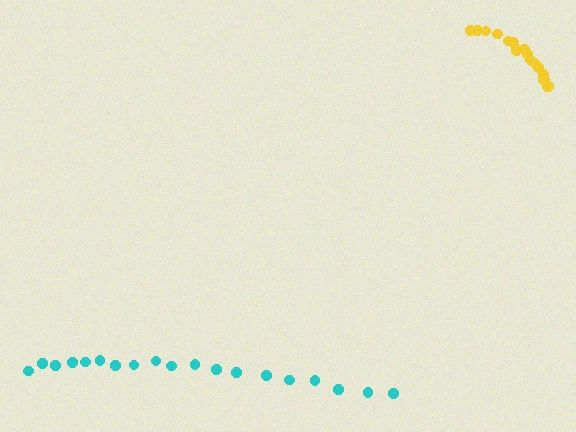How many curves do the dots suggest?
There are 2 distinct paths.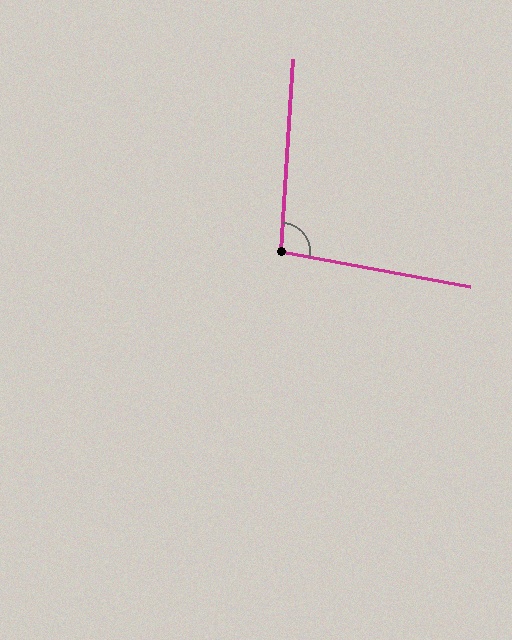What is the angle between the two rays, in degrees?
Approximately 97 degrees.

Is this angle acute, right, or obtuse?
It is obtuse.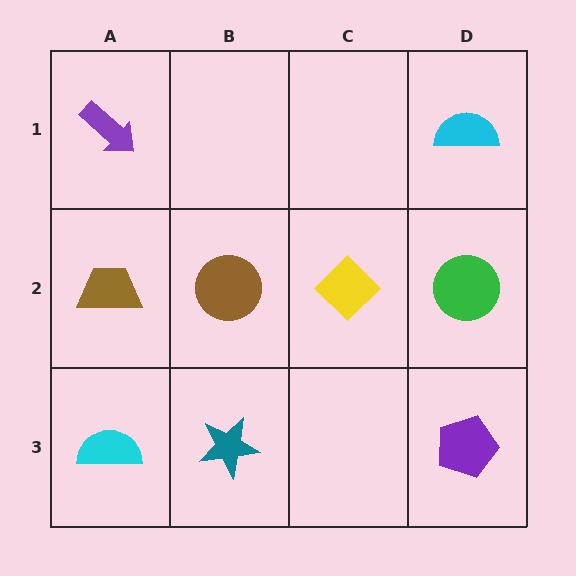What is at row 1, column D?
A cyan semicircle.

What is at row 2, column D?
A green circle.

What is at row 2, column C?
A yellow diamond.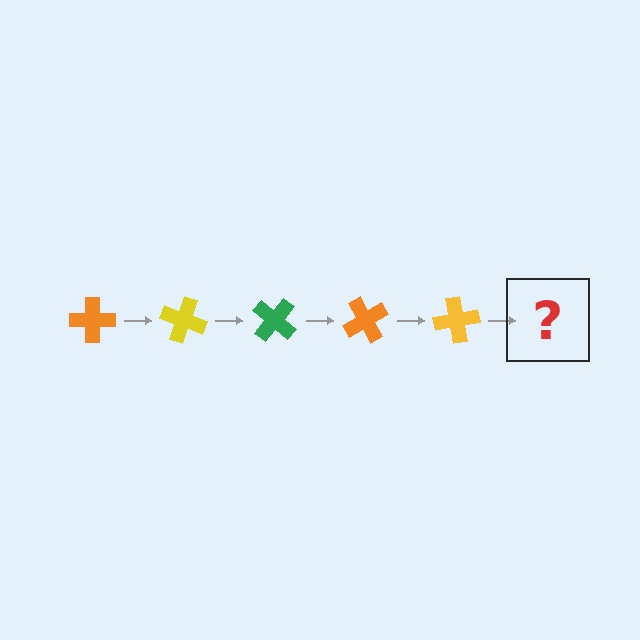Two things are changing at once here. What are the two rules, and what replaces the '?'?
The two rules are that it rotates 20 degrees each step and the color cycles through orange, yellow, and green. The '?' should be a green cross, rotated 100 degrees from the start.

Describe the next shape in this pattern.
It should be a green cross, rotated 100 degrees from the start.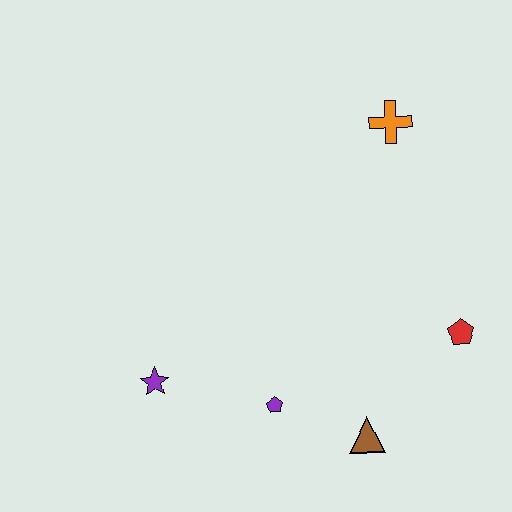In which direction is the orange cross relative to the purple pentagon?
The orange cross is above the purple pentagon.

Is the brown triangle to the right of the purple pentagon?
Yes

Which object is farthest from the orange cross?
The purple star is farthest from the orange cross.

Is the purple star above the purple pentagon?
Yes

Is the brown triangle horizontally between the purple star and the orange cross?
Yes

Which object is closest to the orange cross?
The red pentagon is closest to the orange cross.